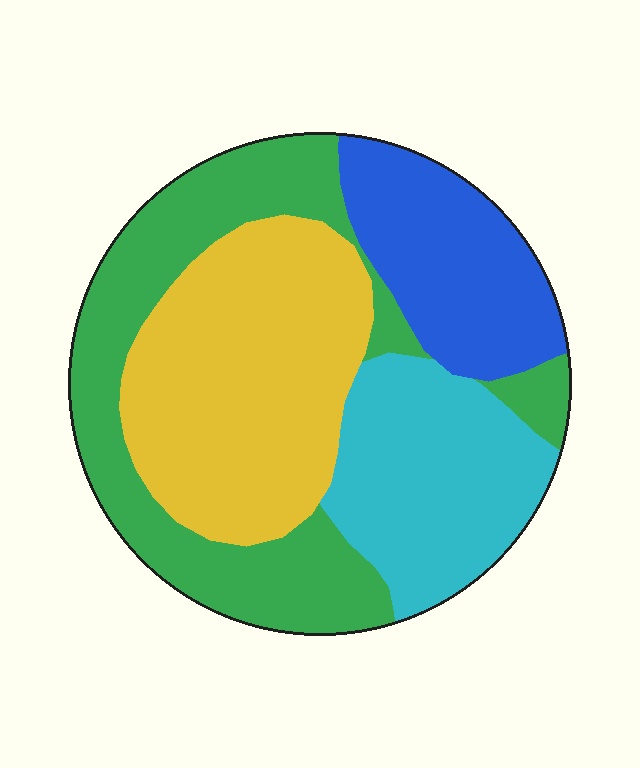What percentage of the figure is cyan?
Cyan takes up between a sixth and a third of the figure.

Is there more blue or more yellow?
Yellow.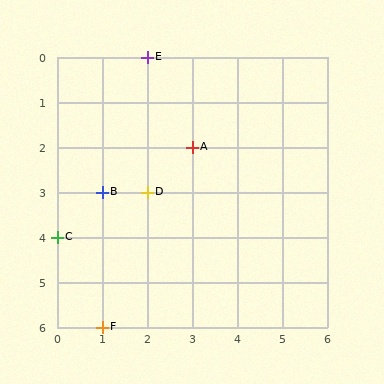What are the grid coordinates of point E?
Point E is at grid coordinates (2, 0).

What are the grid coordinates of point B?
Point B is at grid coordinates (1, 3).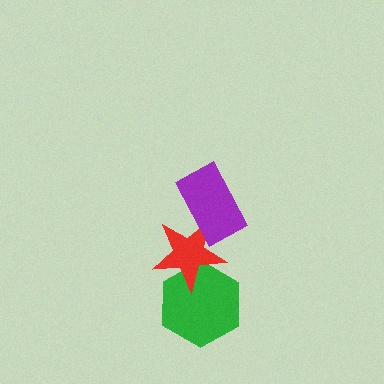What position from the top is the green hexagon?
The green hexagon is 3rd from the top.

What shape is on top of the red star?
The purple rectangle is on top of the red star.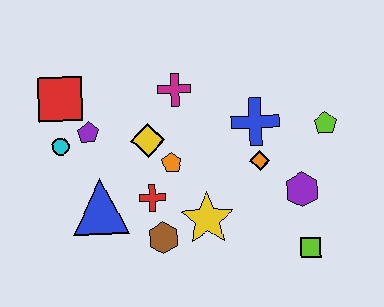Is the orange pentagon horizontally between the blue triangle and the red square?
No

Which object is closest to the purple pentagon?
The cyan circle is closest to the purple pentagon.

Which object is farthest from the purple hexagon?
The red square is farthest from the purple hexagon.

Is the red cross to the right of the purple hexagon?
No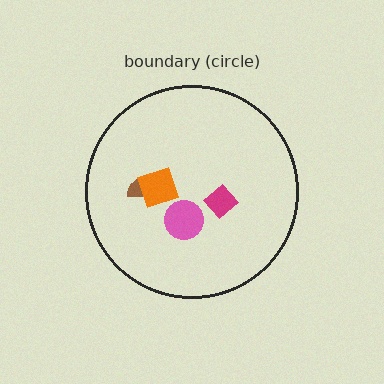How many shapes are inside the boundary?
4 inside, 0 outside.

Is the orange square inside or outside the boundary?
Inside.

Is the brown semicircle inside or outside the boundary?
Inside.